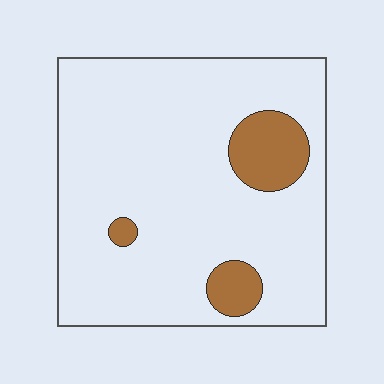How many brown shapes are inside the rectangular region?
3.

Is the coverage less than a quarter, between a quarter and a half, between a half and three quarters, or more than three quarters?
Less than a quarter.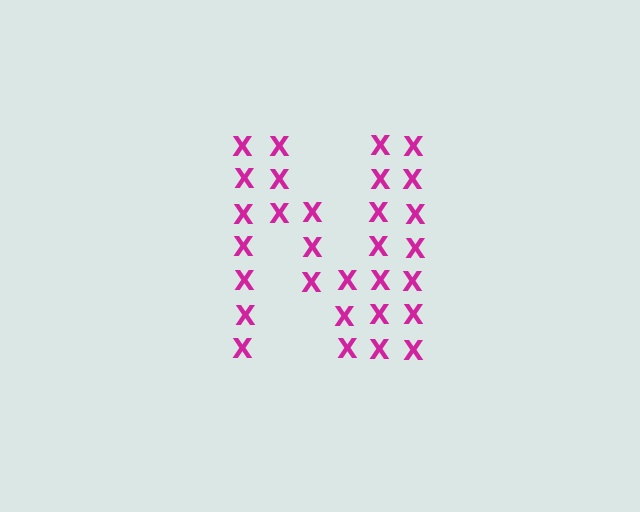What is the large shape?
The large shape is the letter N.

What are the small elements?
The small elements are letter X's.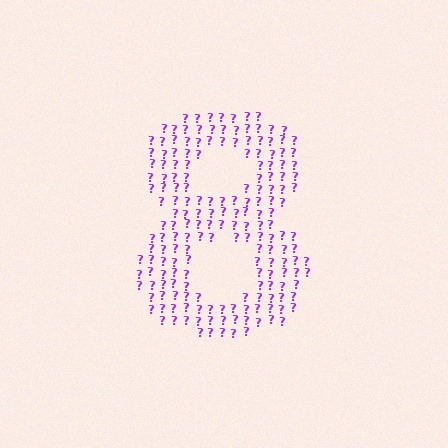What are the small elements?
The small elements are question marks.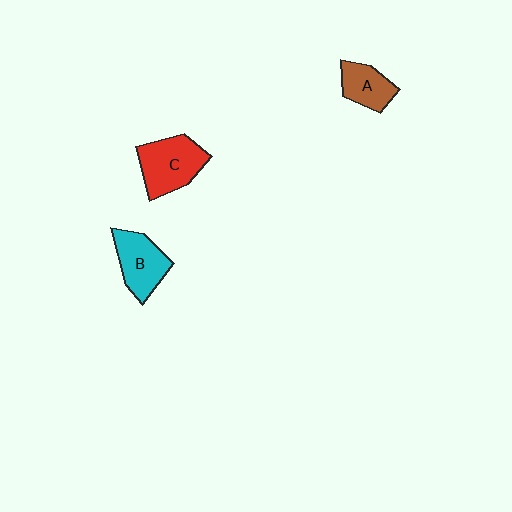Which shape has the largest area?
Shape C (red).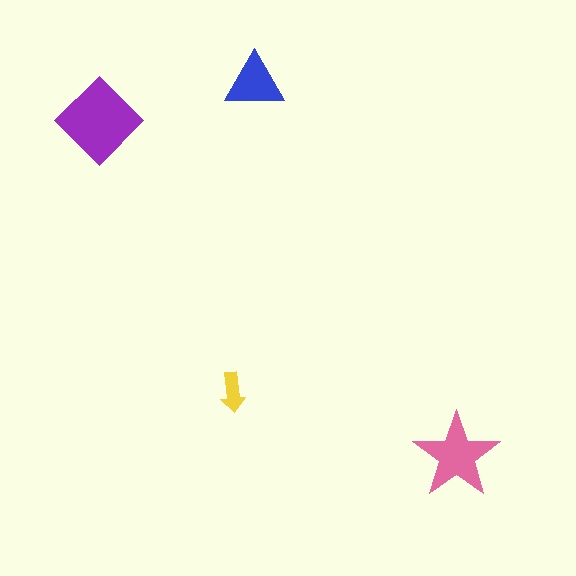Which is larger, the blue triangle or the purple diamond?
The purple diamond.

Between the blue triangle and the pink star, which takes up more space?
The pink star.